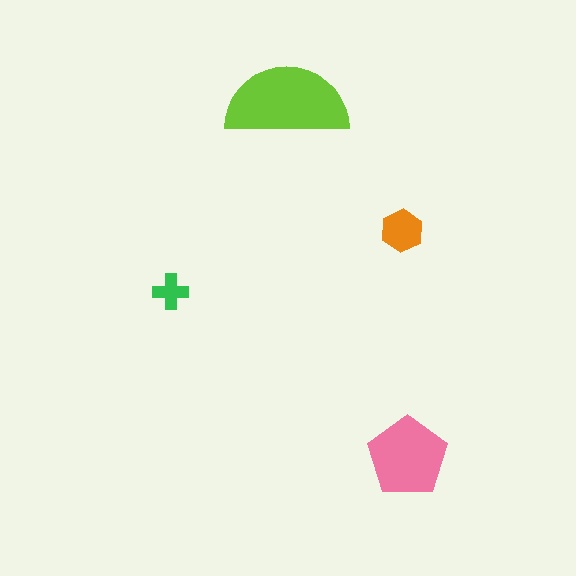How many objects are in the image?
There are 4 objects in the image.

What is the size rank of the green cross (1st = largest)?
4th.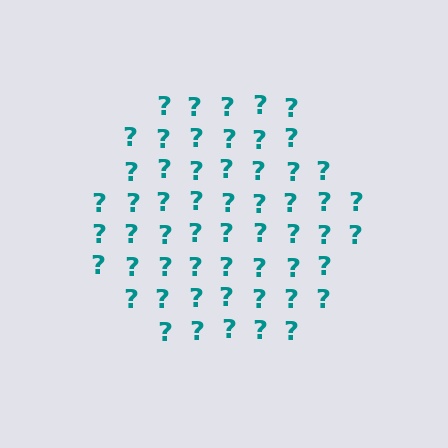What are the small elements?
The small elements are question marks.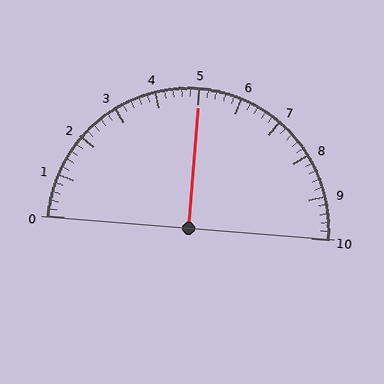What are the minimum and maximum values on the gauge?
The gauge ranges from 0 to 10.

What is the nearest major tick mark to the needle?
The nearest major tick mark is 5.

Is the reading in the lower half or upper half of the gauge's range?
The reading is in the upper half of the range (0 to 10).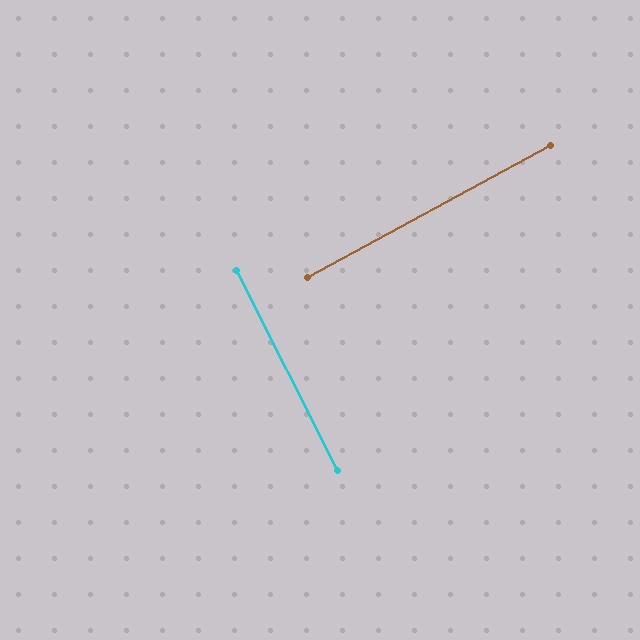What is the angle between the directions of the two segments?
Approximately 88 degrees.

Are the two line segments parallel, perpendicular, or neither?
Perpendicular — they meet at approximately 88°.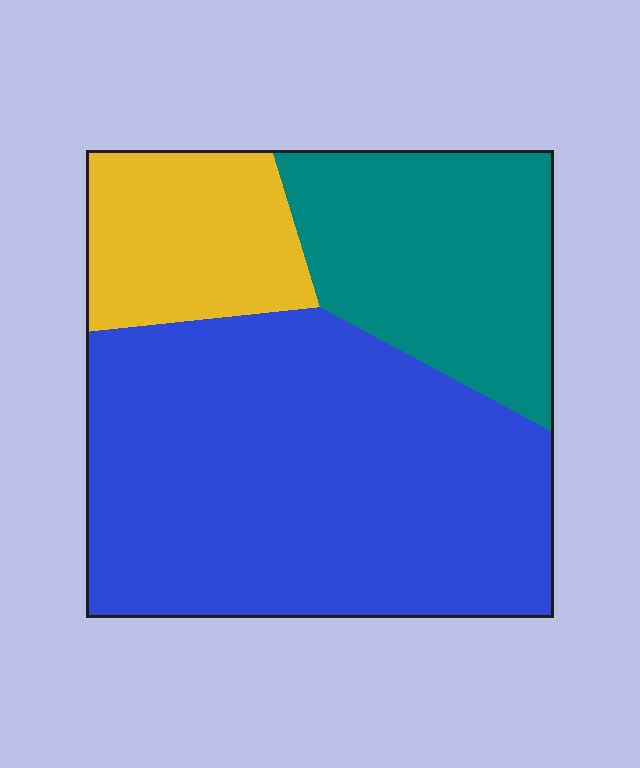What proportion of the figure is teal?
Teal covers roughly 25% of the figure.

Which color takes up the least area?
Yellow, at roughly 15%.